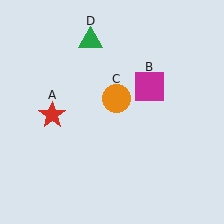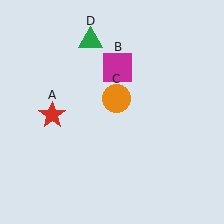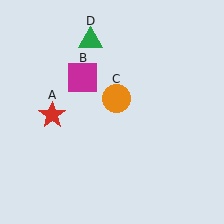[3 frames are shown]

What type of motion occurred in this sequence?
The magenta square (object B) rotated counterclockwise around the center of the scene.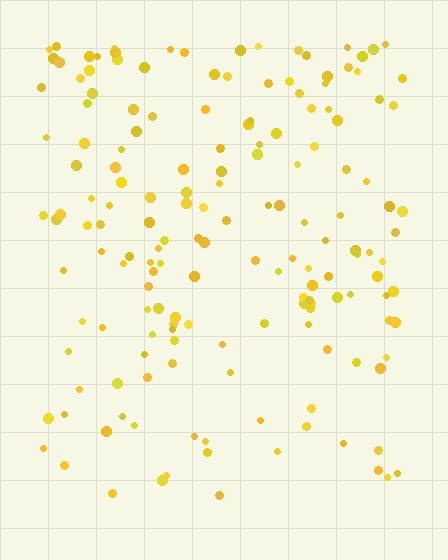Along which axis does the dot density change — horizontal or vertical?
Vertical.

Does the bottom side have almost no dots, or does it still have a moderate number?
Still a moderate number, just noticeably fewer than the top.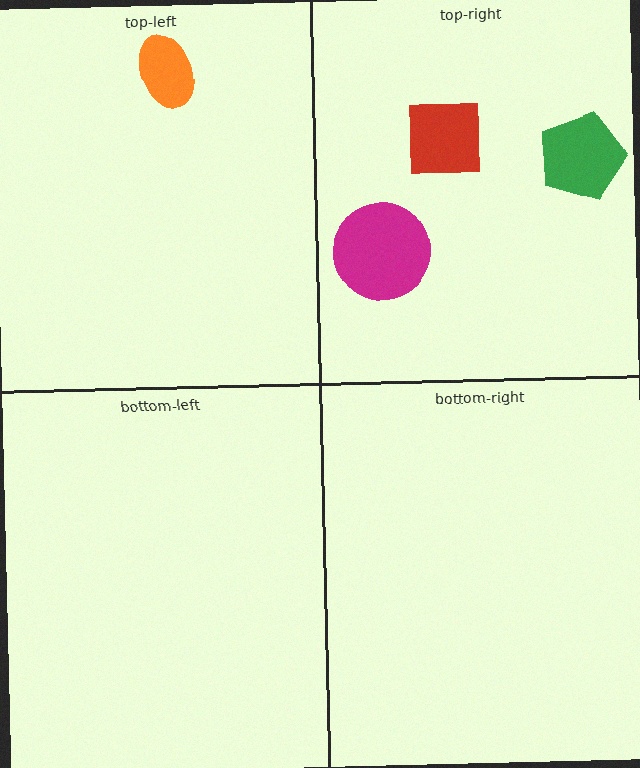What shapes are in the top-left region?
The orange ellipse.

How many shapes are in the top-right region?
3.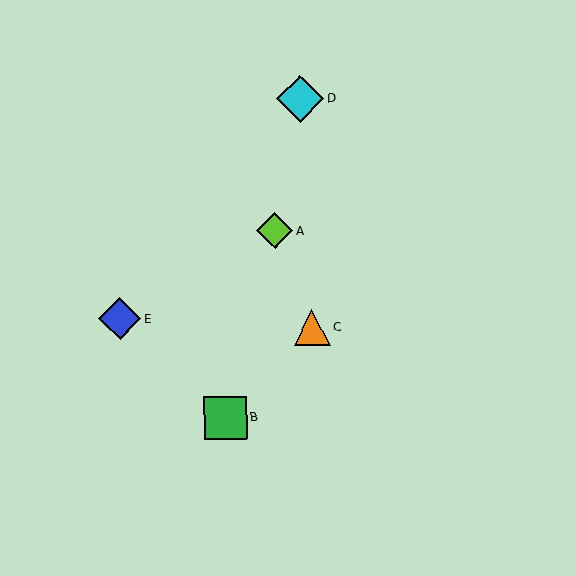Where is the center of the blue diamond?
The center of the blue diamond is at (120, 319).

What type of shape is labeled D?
Shape D is a cyan diamond.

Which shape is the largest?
The cyan diamond (labeled D) is the largest.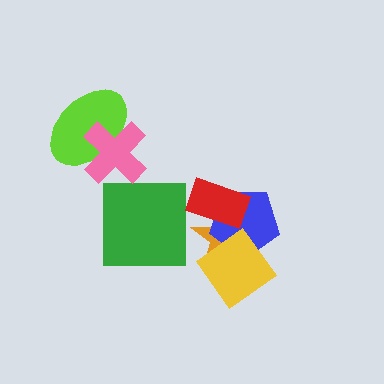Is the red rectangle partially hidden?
No, no other shape covers it.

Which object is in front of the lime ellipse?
The pink cross is in front of the lime ellipse.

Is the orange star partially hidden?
Yes, it is partially covered by another shape.